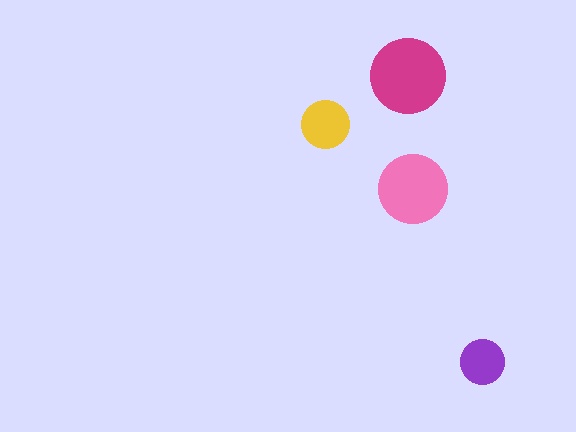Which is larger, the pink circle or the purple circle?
The pink one.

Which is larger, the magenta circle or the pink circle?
The magenta one.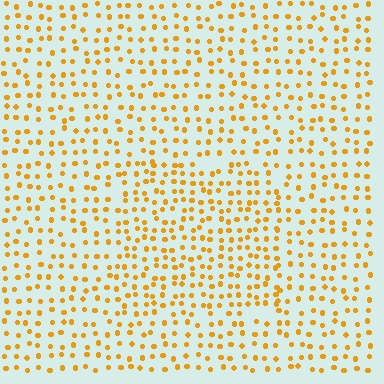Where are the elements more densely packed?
The elements are more densely packed inside the rectangle boundary.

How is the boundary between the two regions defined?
The boundary is defined by a change in element density (approximately 1.5x ratio). All elements are the same color, size, and shape.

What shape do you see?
I see a rectangle.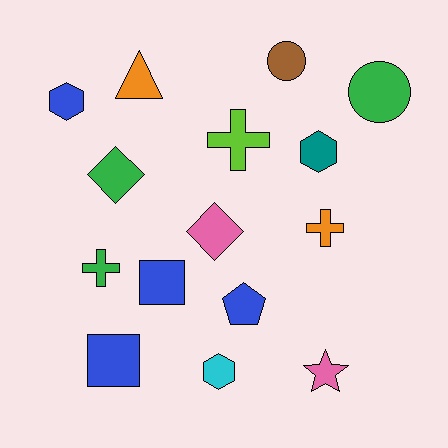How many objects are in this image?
There are 15 objects.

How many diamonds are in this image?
There are 2 diamonds.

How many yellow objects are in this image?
There are no yellow objects.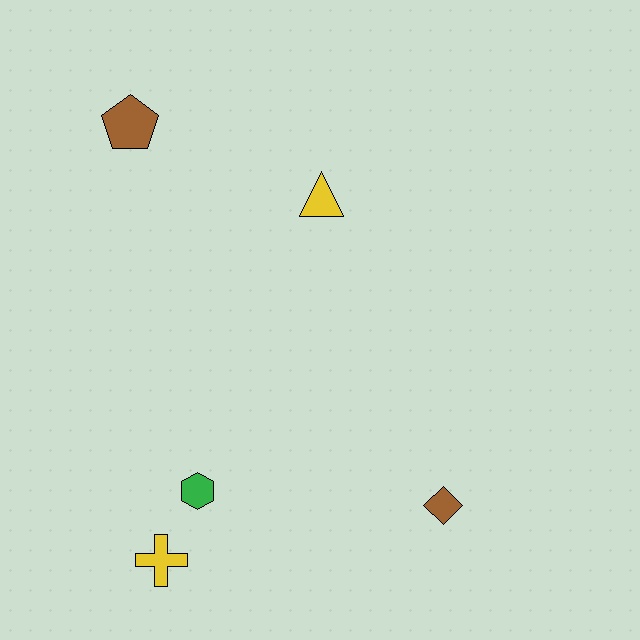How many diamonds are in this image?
There is 1 diamond.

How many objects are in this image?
There are 5 objects.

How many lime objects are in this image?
There are no lime objects.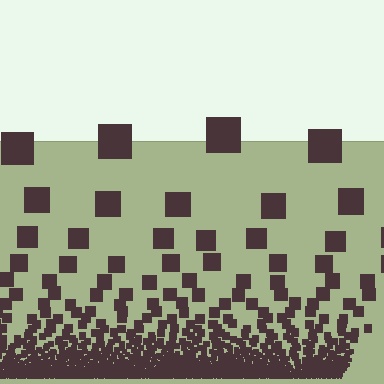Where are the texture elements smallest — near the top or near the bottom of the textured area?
Near the bottom.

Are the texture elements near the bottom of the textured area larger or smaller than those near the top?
Smaller. The gradient is inverted — elements near the bottom are smaller and denser.